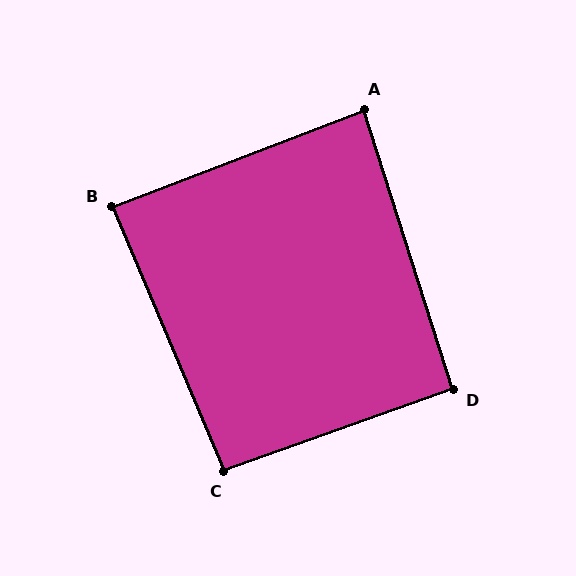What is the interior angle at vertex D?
Approximately 92 degrees (approximately right).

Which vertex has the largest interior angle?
C, at approximately 93 degrees.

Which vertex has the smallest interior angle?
A, at approximately 87 degrees.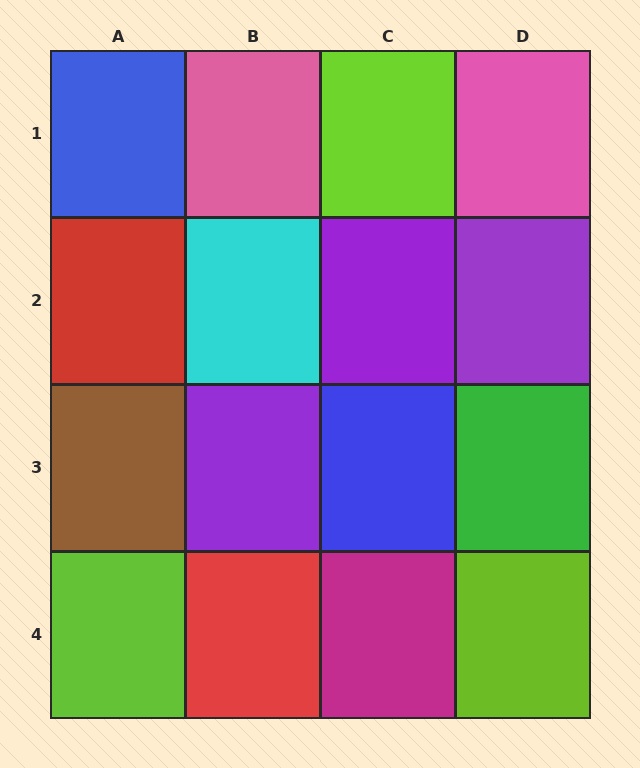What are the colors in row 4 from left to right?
Lime, red, magenta, lime.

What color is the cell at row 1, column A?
Blue.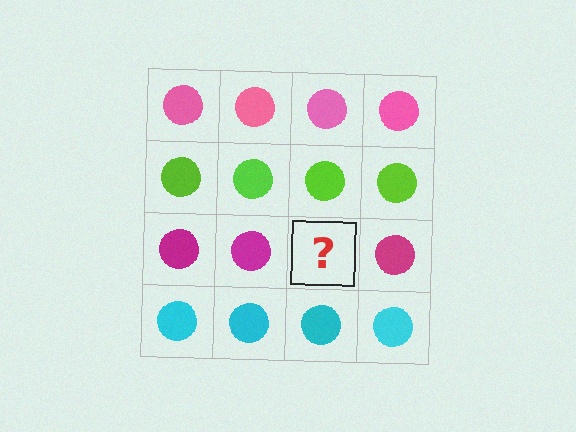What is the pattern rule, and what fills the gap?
The rule is that each row has a consistent color. The gap should be filled with a magenta circle.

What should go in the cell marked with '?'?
The missing cell should contain a magenta circle.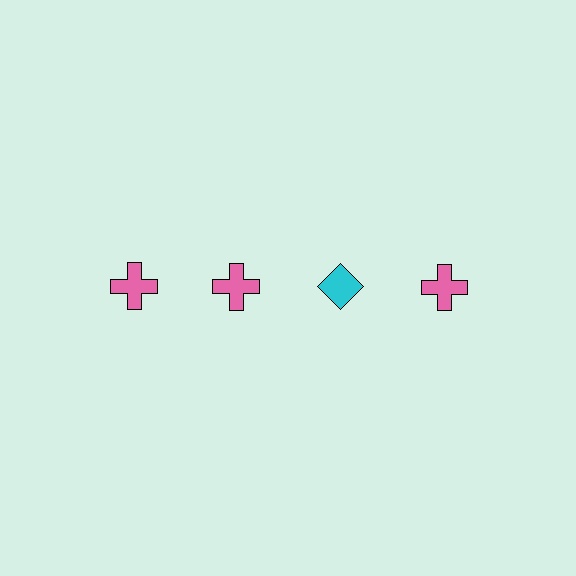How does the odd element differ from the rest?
It differs in both color (cyan instead of pink) and shape (diamond instead of cross).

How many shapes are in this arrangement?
There are 4 shapes arranged in a grid pattern.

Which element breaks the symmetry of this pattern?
The cyan diamond in the top row, center column breaks the symmetry. All other shapes are pink crosses.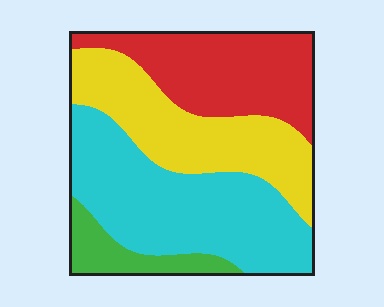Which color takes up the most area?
Cyan, at roughly 35%.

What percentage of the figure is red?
Red takes up about one quarter (1/4) of the figure.